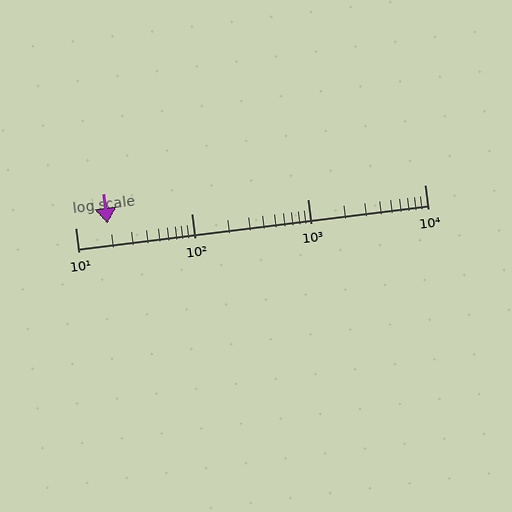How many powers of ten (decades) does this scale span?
The scale spans 3 decades, from 10 to 10000.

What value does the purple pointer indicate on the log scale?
The pointer indicates approximately 19.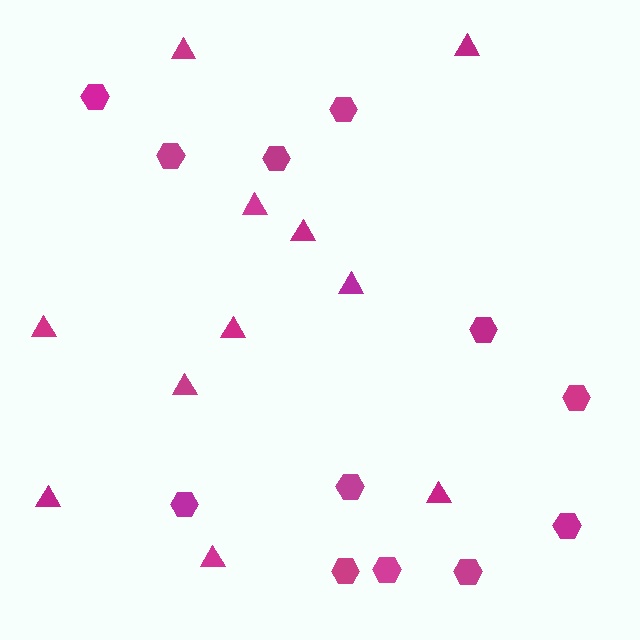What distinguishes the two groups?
There are 2 groups: one group of triangles (11) and one group of hexagons (12).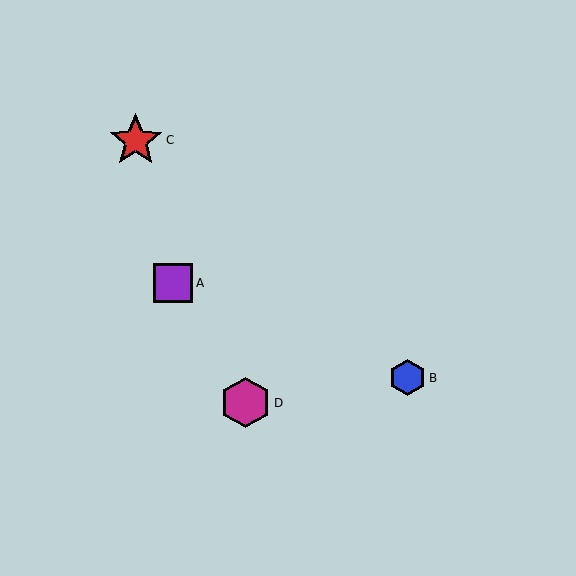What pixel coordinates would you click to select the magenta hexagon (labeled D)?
Click at (246, 403) to select the magenta hexagon D.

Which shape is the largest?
The red star (labeled C) is the largest.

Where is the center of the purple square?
The center of the purple square is at (173, 283).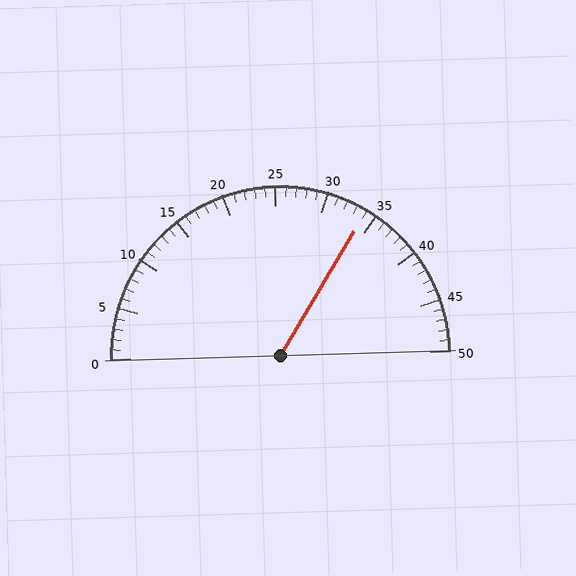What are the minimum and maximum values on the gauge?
The gauge ranges from 0 to 50.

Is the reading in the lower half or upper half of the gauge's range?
The reading is in the upper half of the range (0 to 50).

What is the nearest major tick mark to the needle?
The nearest major tick mark is 35.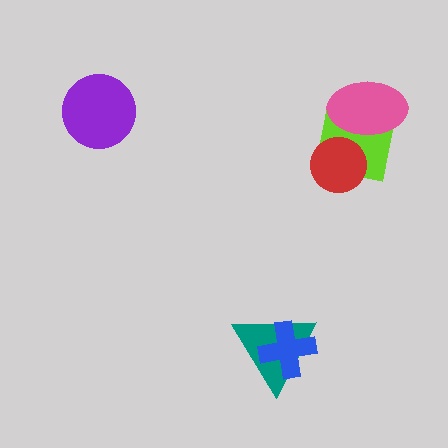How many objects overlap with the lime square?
2 objects overlap with the lime square.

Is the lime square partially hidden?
Yes, it is partially covered by another shape.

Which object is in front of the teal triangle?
The blue cross is in front of the teal triangle.